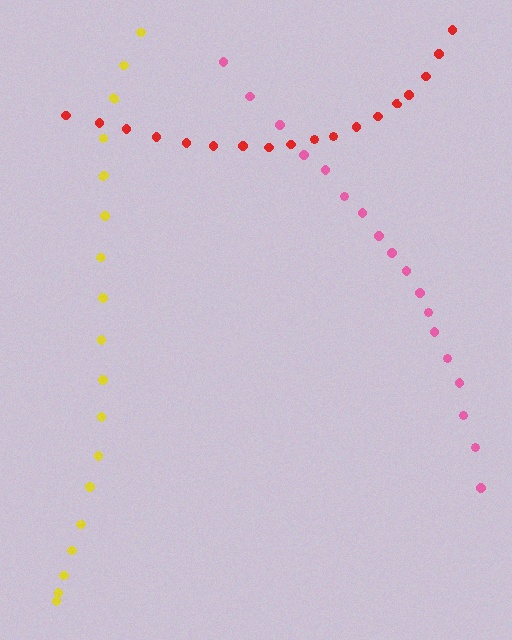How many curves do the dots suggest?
There are 3 distinct paths.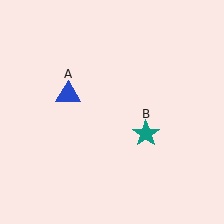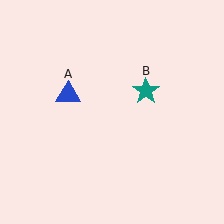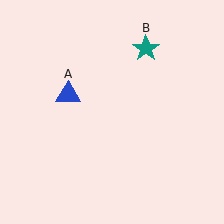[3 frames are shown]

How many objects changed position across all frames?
1 object changed position: teal star (object B).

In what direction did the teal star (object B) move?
The teal star (object B) moved up.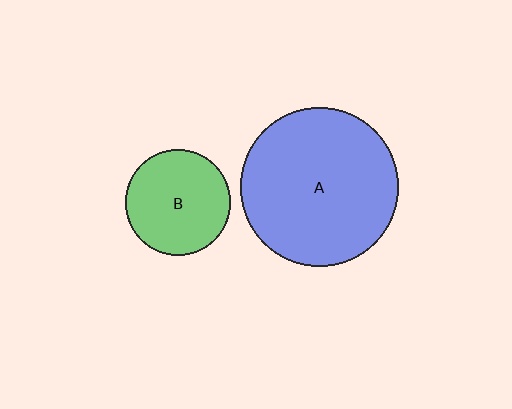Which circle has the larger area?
Circle A (blue).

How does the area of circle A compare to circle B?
Approximately 2.2 times.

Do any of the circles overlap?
No, none of the circles overlap.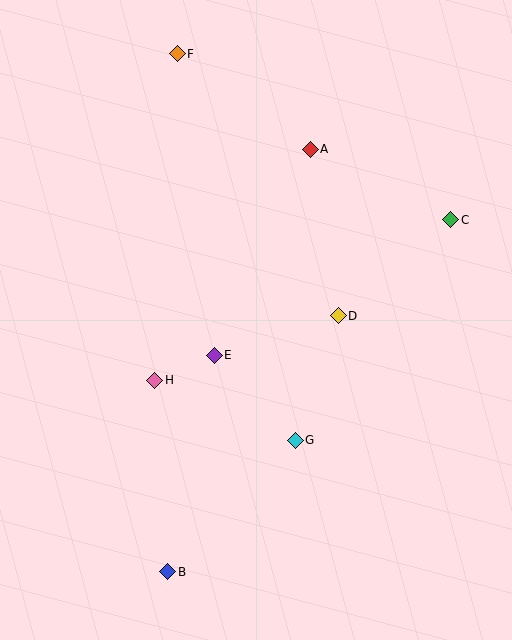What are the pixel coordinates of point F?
Point F is at (177, 54).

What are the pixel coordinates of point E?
Point E is at (214, 355).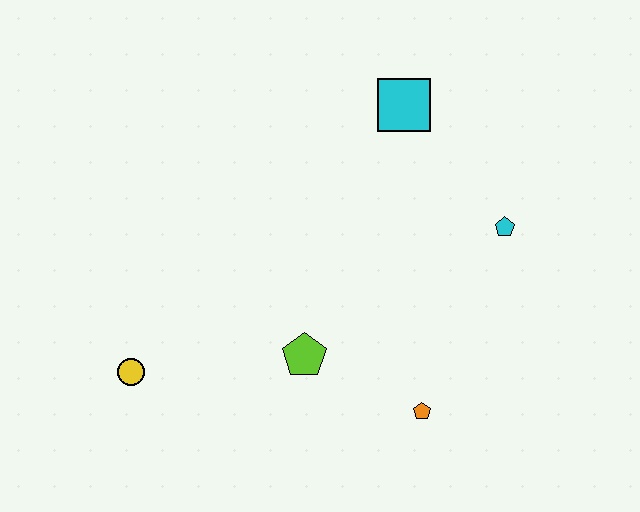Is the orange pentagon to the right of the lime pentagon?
Yes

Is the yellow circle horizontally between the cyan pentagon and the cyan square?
No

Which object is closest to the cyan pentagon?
The cyan square is closest to the cyan pentagon.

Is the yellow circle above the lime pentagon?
No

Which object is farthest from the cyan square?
The yellow circle is farthest from the cyan square.